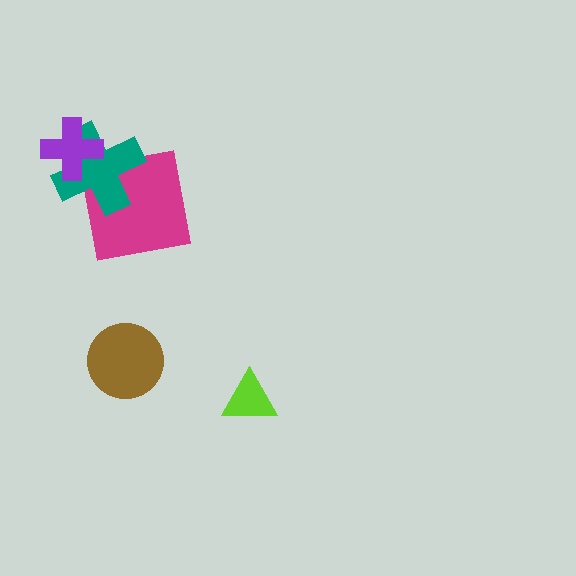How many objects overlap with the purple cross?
1 object overlaps with the purple cross.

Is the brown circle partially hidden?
No, no other shape covers it.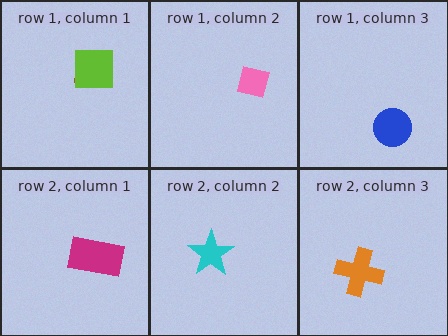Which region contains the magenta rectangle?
The row 2, column 1 region.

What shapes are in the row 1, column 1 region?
The brown semicircle, the lime square.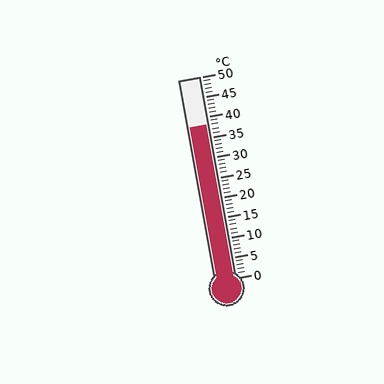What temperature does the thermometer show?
The thermometer shows approximately 38°C.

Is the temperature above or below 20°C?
The temperature is above 20°C.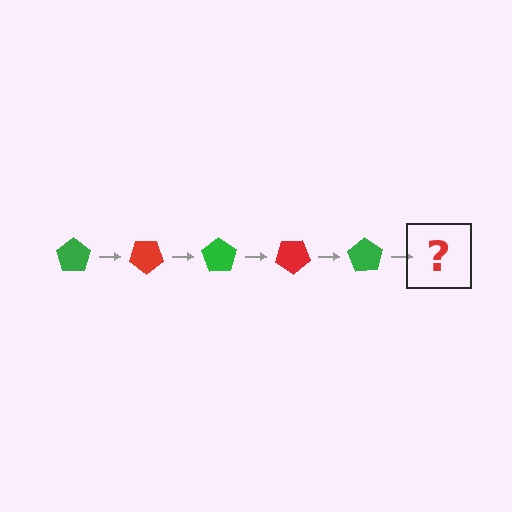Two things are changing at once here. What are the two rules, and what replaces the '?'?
The two rules are that it rotates 35 degrees each step and the color cycles through green and red. The '?' should be a red pentagon, rotated 175 degrees from the start.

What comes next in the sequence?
The next element should be a red pentagon, rotated 175 degrees from the start.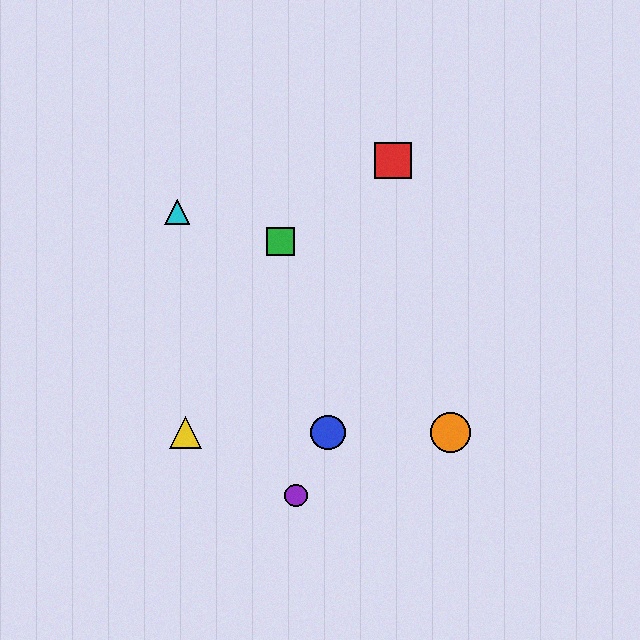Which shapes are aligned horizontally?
The blue circle, the yellow triangle, the orange circle are aligned horizontally.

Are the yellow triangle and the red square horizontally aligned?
No, the yellow triangle is at y≈433 and the red square is at y≈161.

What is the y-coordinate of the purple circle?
The purple circle is at y≈496.